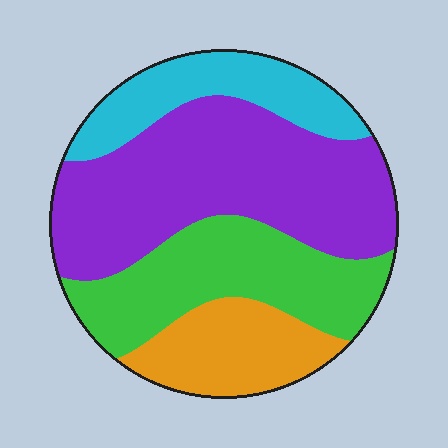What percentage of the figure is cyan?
Cyan takes up about one sixth (1/6) of the figure.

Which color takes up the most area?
Purple, at roughly 40%.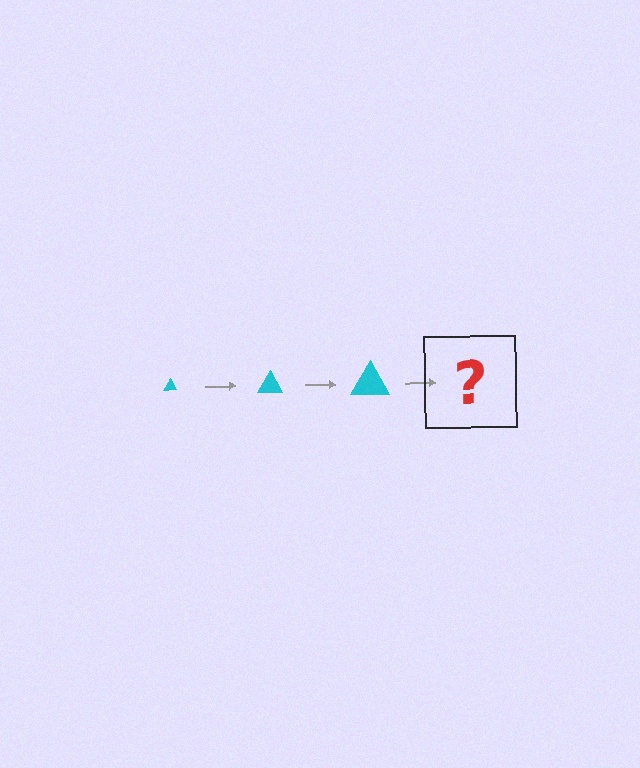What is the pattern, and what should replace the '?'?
The pattern is that the triangle gets progressively larger each step. The '?' should be a cyan triangle, larger than the previous one.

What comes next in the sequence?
The next element should be a cyan triangle, larger than the previous one.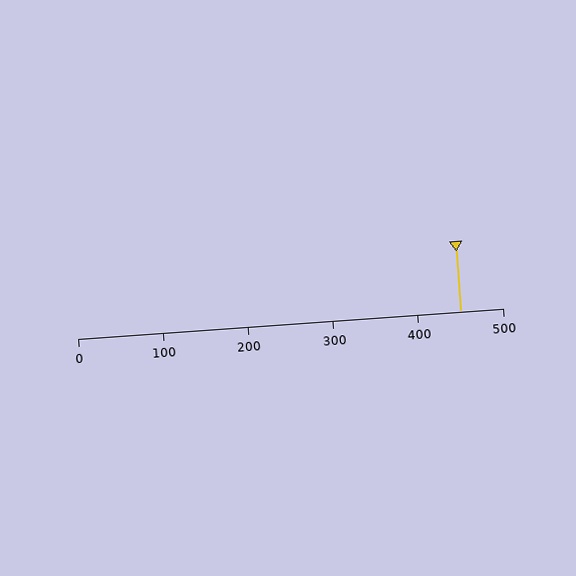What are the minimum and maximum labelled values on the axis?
The axis runs from 0 to 500.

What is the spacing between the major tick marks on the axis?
The major ticks are spaced 100 apart.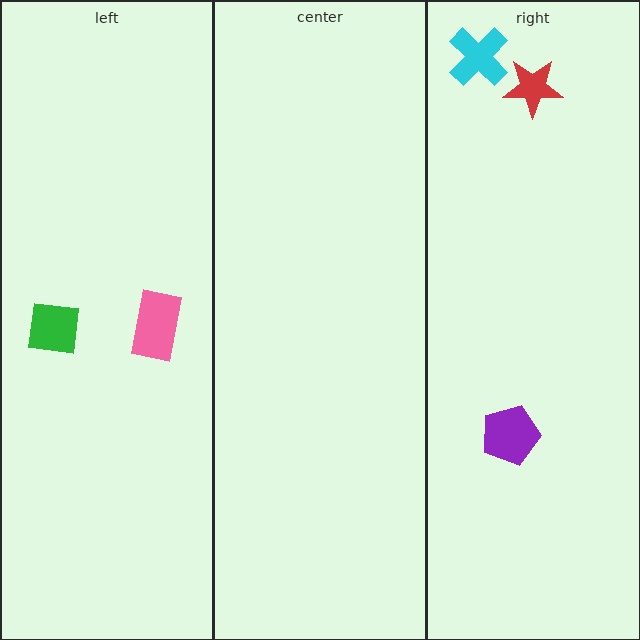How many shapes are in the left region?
2.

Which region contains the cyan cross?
The right region.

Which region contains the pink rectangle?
The left region.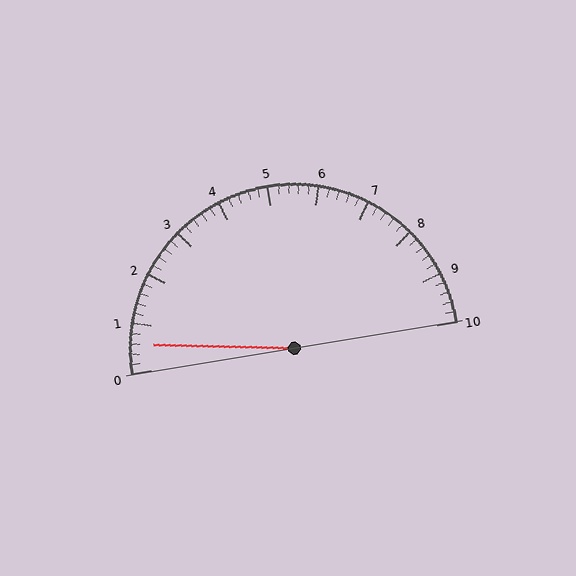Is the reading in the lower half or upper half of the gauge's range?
The reading is in the lower half of the range (0 to 10).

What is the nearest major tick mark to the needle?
The nearest major tick mark is 1.